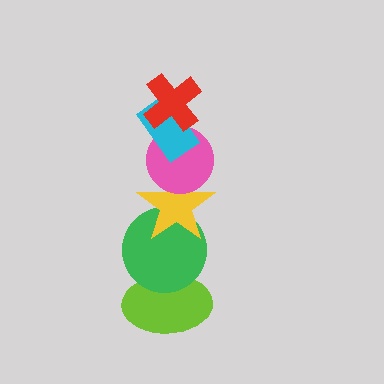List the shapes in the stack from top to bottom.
From top to bottom: the red cross, the cyan rectangle, the pink circle, the yellow star, the green circle, the lime ellipse.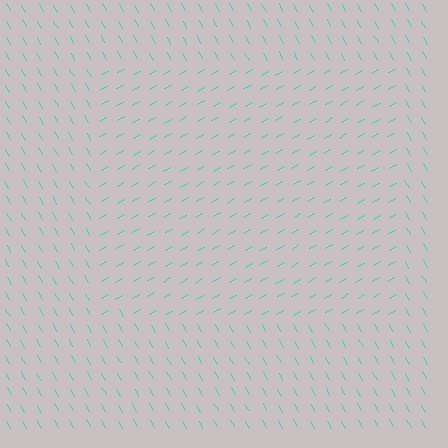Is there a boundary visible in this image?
Yes, there is a texture boundary formed by a change in line orientation.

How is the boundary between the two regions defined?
The boundary is defined purely by a change in line orientation (approximately 90 degrees difference). All lines are the same color and thickness.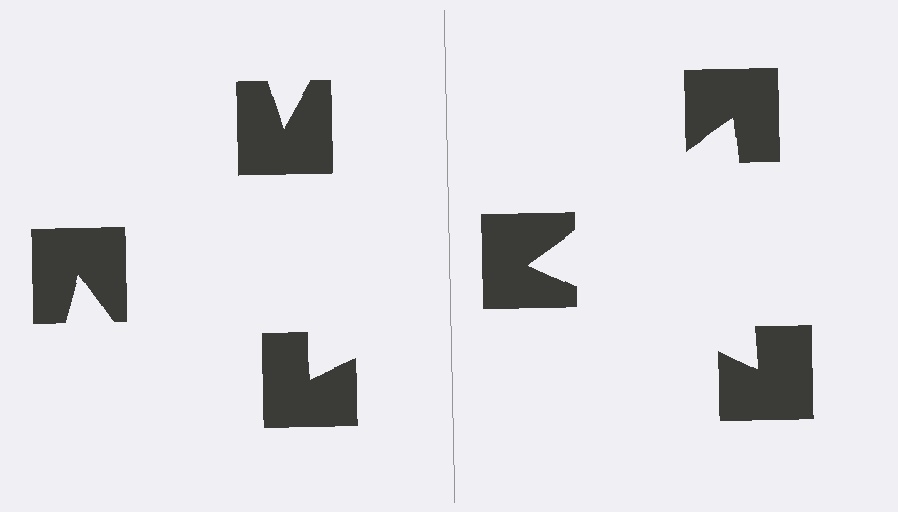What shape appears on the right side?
An illusory triangle.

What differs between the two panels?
The notched squares are positioned identically on both sides; only the wedge orientations differ. On the right they align to a triangle; on the left they are misaligned.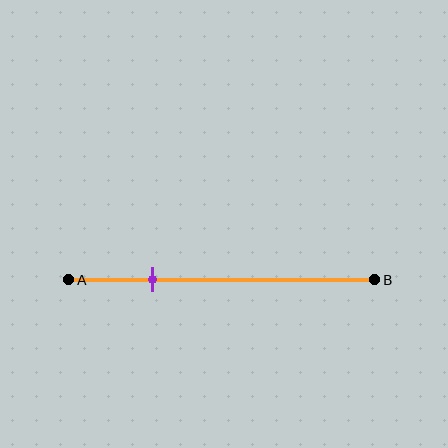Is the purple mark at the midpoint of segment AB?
No, the mark is at about 25% from A, not at the 50% midpoint.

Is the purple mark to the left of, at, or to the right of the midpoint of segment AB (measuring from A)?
The purple mark is to the left of the midpoint of segment AB.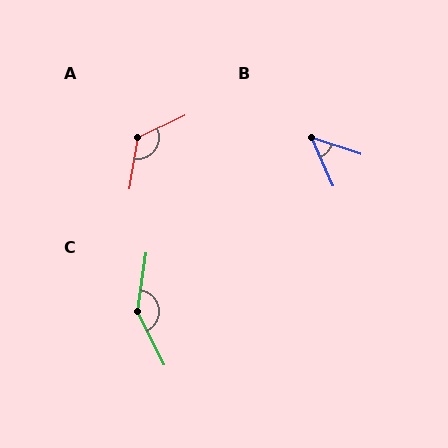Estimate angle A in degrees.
Approximately 125 degrees.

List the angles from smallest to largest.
B (47°), A (125°), C (146°).